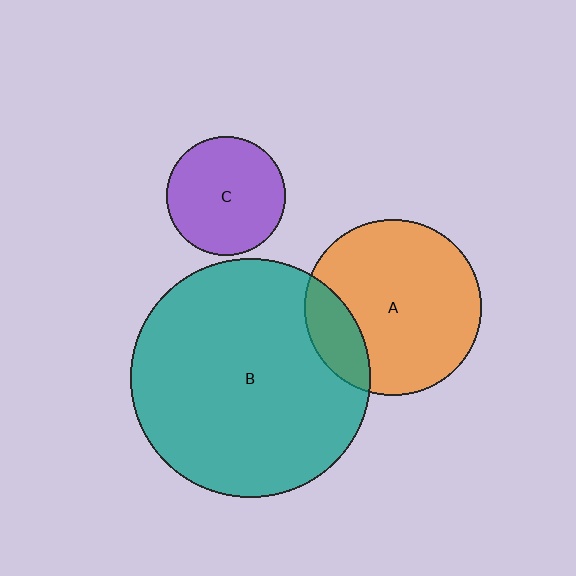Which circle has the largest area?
Circle B (teal).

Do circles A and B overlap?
Yes.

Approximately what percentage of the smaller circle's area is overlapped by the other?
Approximately 20%.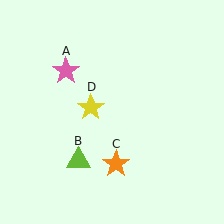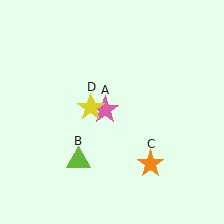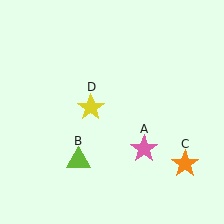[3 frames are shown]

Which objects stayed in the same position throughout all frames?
Lime triangle (object B) and yellow star (object D) remained stationary.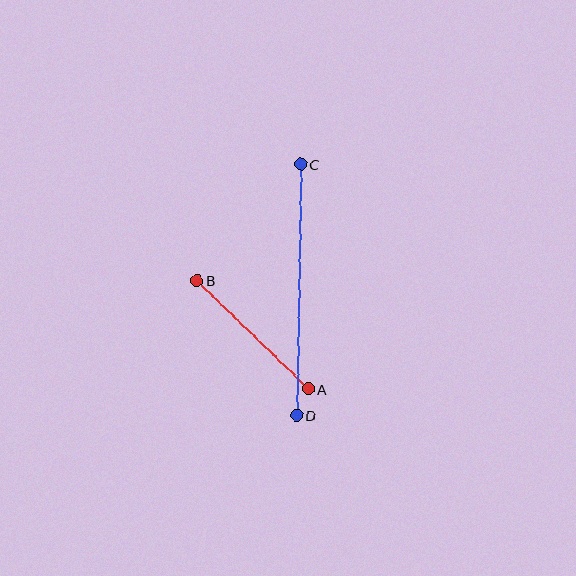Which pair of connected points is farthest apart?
Points C and D are farthest apart.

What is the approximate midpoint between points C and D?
The midpoint is at approximately (299, 290) pixels.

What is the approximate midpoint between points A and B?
The midpoint is at approximately (253, 335) pixels.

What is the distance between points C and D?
The distance is approximately 251 pixels.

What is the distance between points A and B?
The distance is approximately 155 pixels.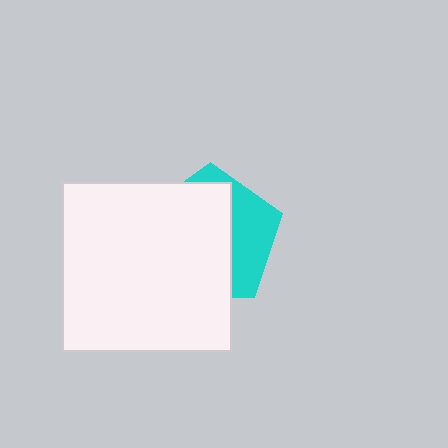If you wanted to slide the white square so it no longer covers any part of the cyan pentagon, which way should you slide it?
Slide it left — that is the most direct way to separate the two shapes.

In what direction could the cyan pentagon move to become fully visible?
The cyan pentagon could move right. That would shift it out from behind the white square entirely.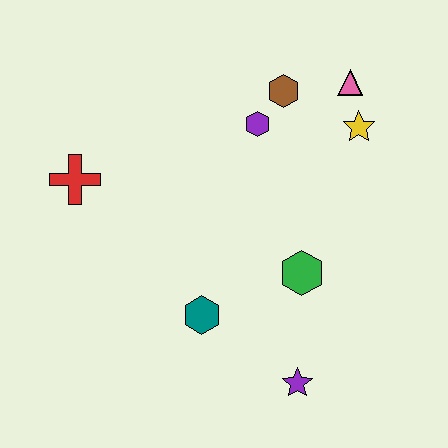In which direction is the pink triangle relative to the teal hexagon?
The pink triangle is above the teal hexagon.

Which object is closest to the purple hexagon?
The brown hexagon is closest to the purple hexagon.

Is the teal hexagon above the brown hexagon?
No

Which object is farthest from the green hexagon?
The red cross is farthest from the green hexagon.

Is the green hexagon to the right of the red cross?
Yes